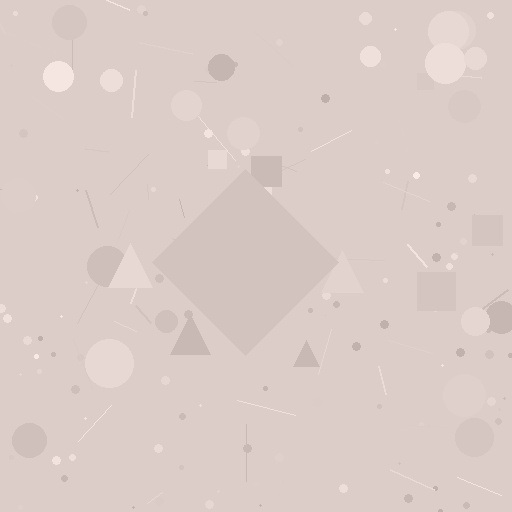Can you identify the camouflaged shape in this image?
The camouflaged shape is a diamond.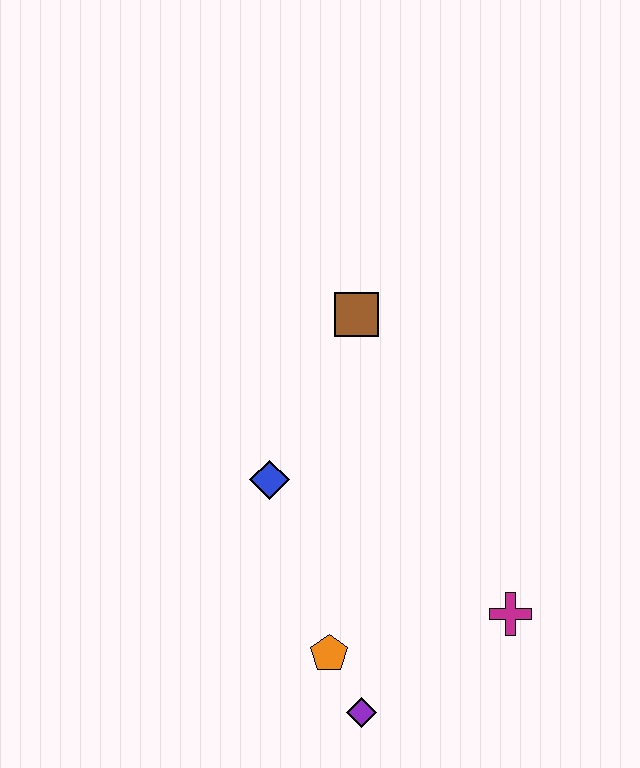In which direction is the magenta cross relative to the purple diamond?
The magenta cross is to the right of the purple diamond.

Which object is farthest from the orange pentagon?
The brown square is farthest from the orange pentagon.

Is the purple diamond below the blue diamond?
Yes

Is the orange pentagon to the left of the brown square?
Yes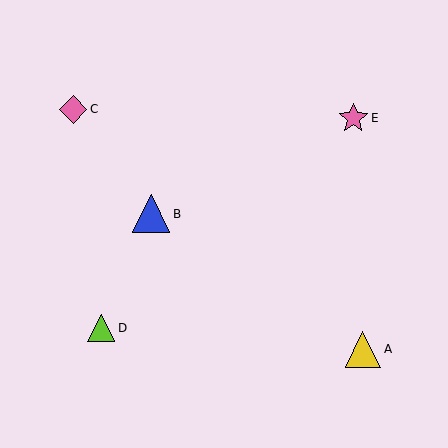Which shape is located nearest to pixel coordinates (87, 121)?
The pink diamond (labeled C) at (73, 109) is nearest to that location.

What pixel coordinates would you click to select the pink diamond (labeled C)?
Click at (73, 109) to select the pink diamond C.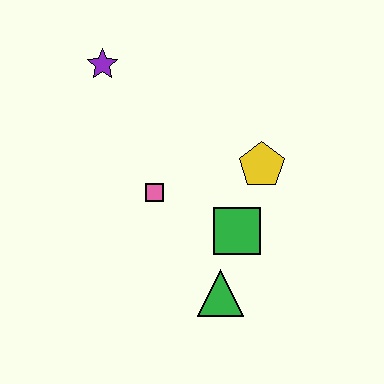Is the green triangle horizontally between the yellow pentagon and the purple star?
Yes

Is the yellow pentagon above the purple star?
No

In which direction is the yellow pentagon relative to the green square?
The yellow pentagon is above the green square.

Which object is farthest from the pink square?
The purple star is farthest from the pink square.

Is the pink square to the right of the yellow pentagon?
No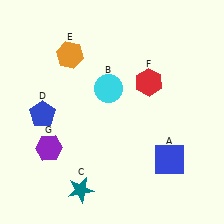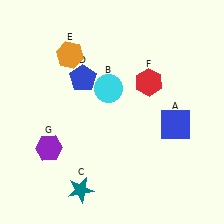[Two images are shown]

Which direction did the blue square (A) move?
The blue square (A) moved up.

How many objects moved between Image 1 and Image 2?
2 objects moved between the two images.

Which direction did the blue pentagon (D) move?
The blue pentagon (D) moved right.